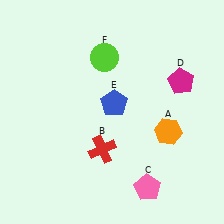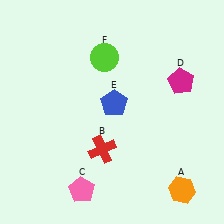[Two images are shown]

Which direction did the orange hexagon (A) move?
The orange hexagon (A) moved down.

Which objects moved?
The objects that moved are: the orange hexagon (A), the pink pentagon (C).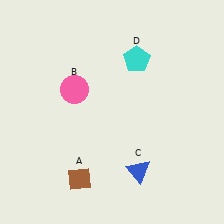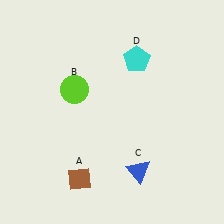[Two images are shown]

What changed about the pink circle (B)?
In Image 1, B is pink. In Image 2, it changed to lime.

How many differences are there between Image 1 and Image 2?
There is 1 difference between the two images.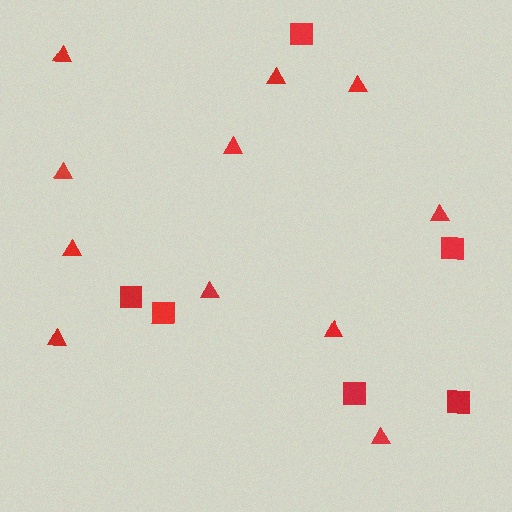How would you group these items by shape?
There are 2 groups: one group of squares (6) and one group of triangles (11).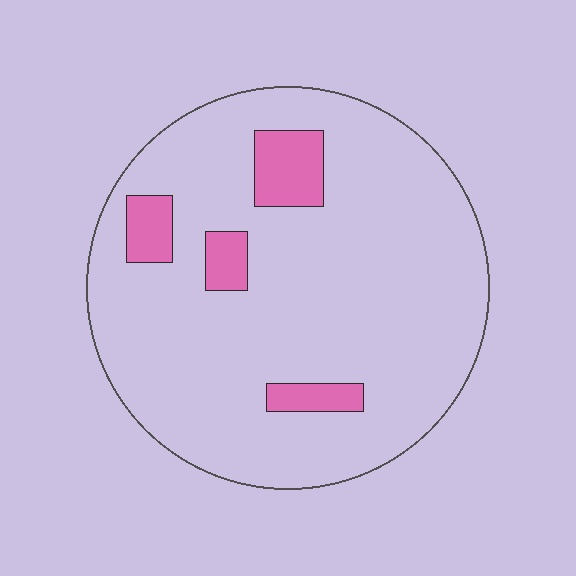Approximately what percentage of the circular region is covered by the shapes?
Approximately 10%.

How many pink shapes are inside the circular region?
4.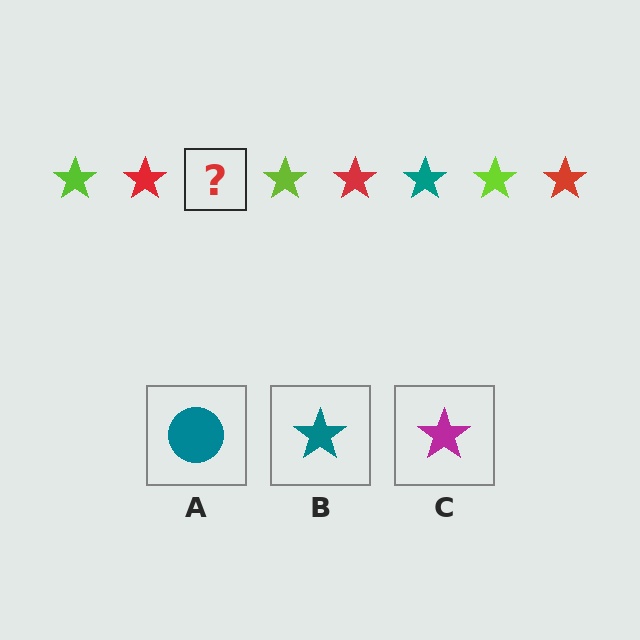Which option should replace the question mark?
Option B.